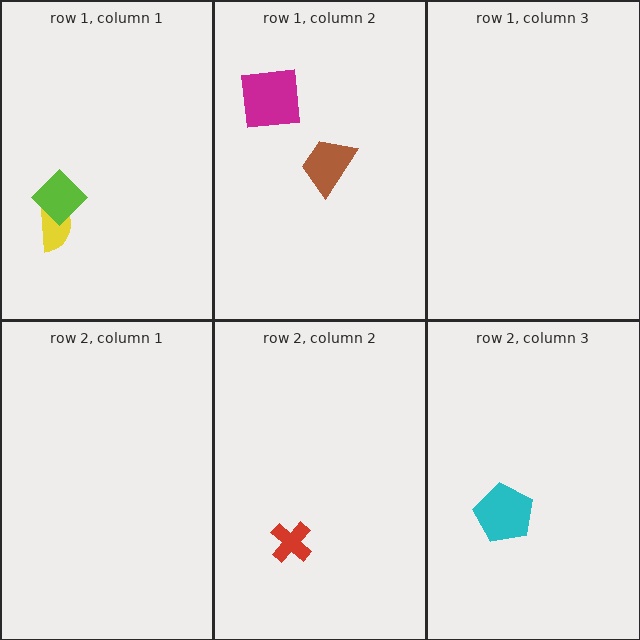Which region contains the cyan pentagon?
The row 2, column 3 region.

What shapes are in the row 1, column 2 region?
The brown trapezoid, the magenta square.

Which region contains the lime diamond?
The row 1, column 1 region.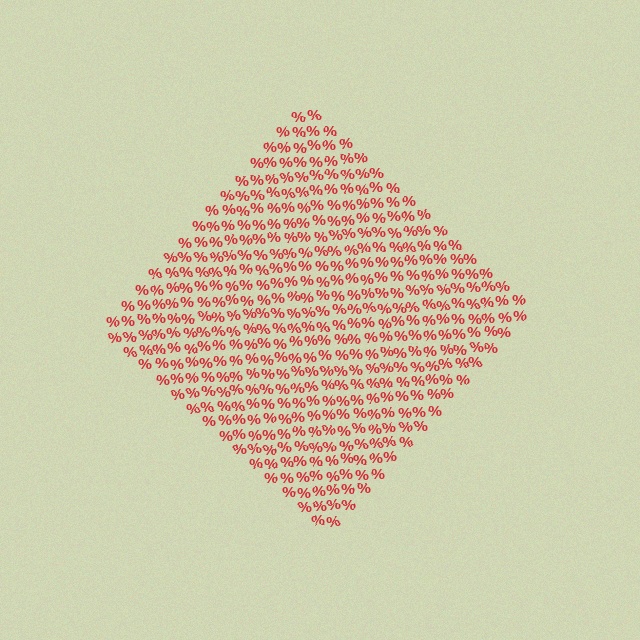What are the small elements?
The small elements are percent signs.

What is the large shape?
The large shape is a diamond.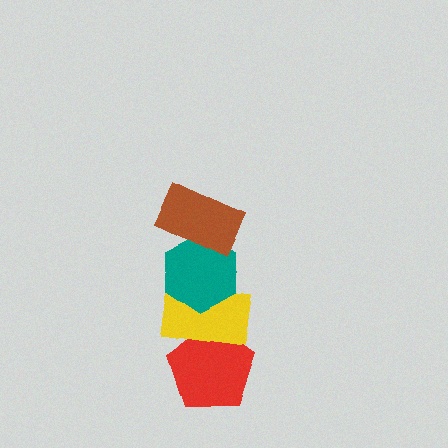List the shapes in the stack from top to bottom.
From top to bottom: the brown rectangle, the teal hexagon, the yellow rectangle, the red pentagon.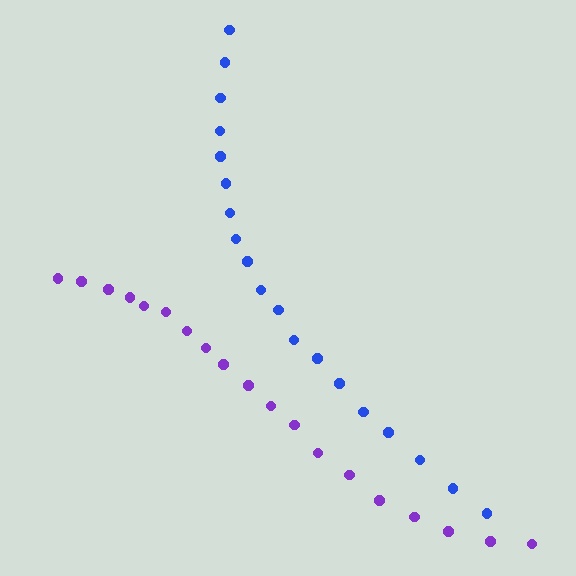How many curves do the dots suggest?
There are 2 distinct paths.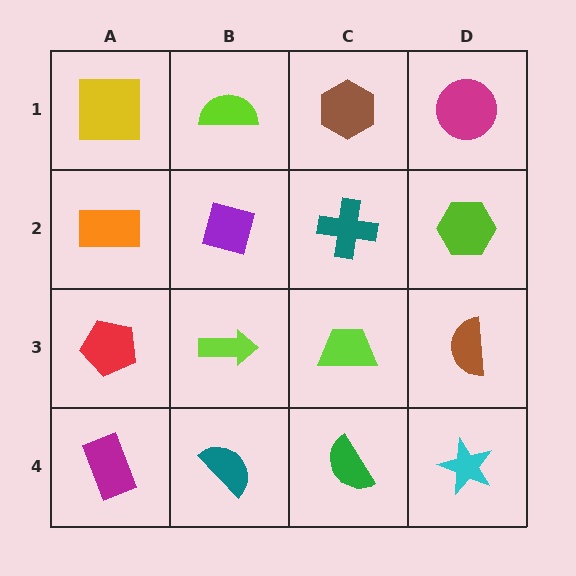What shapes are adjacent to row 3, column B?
A purple diamond (row 2, column B), a teal semicircle (row 4, column B), a red pentagon (row 3, column A), a lime trapezoid (row 3, column C).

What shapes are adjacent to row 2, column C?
A brown hexagon (row 1, column C), a lime trapezoid (row 3, column C), a purple diamond (row 2, column B), a lime hexagon (row 2, column D).